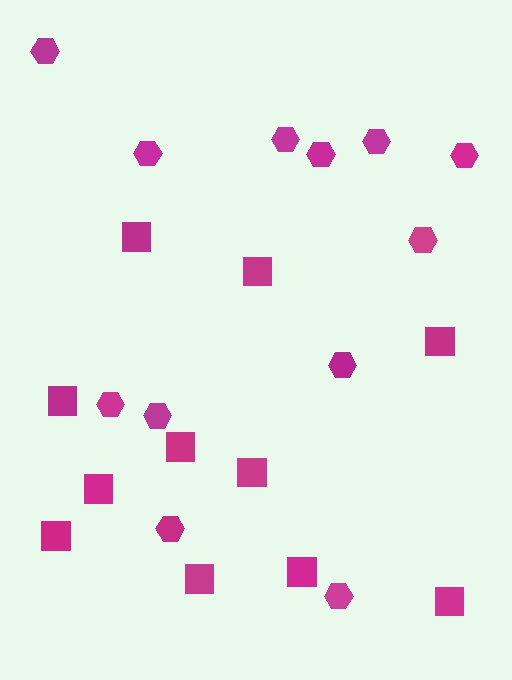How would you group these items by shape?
There are 2 groups: one group of hexagons (12) and one group of squares (11).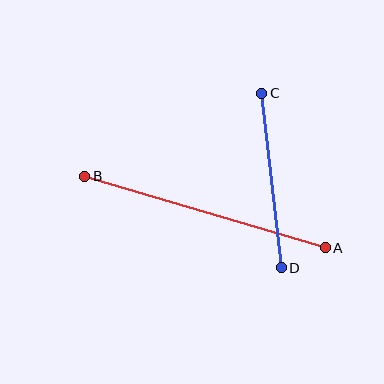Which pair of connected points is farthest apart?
Points A and B are farthest apart.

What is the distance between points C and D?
The distance is approximately 175 pixels.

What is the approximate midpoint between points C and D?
The midpoint is at approximately (271, 181) pixels.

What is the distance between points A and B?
The distance is approximately 251 pixels.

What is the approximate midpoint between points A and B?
The midpoint is at approximately (205, 212) pixels.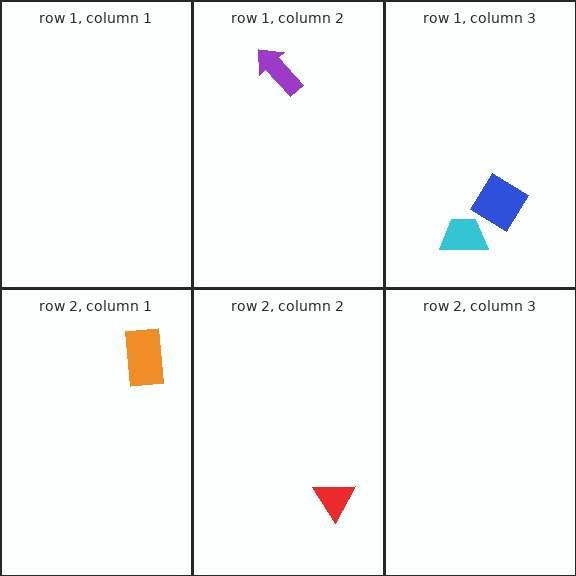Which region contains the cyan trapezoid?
The row 1, column 3 region.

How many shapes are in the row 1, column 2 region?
1.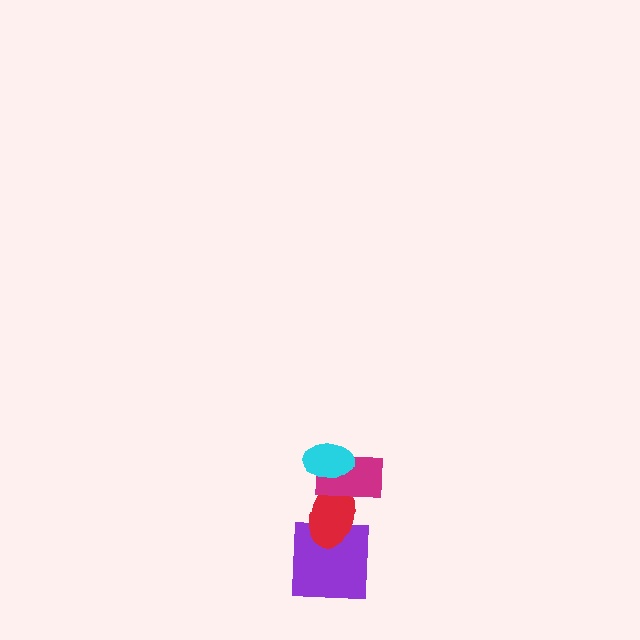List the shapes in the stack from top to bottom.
From top to bottom: the cyan ellipse, the magenta rectangle, the red ellipse, the purple square.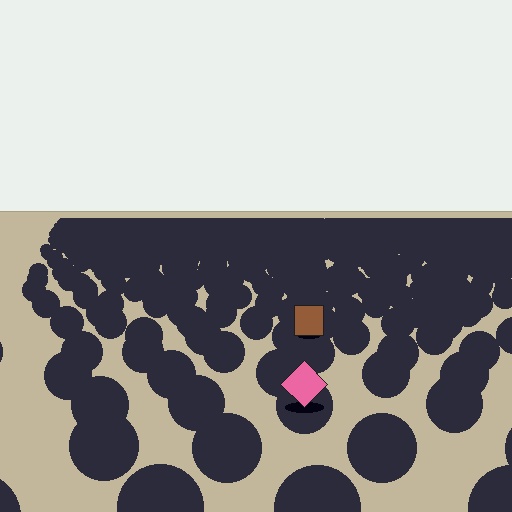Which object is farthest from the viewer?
The brown square is farthest from the viewer. It appears smaller and the ground texture around it is denser.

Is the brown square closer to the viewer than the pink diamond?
No. The pink diamond is closer — you can tell from the texture gradient: the ground texture is coarser near it.